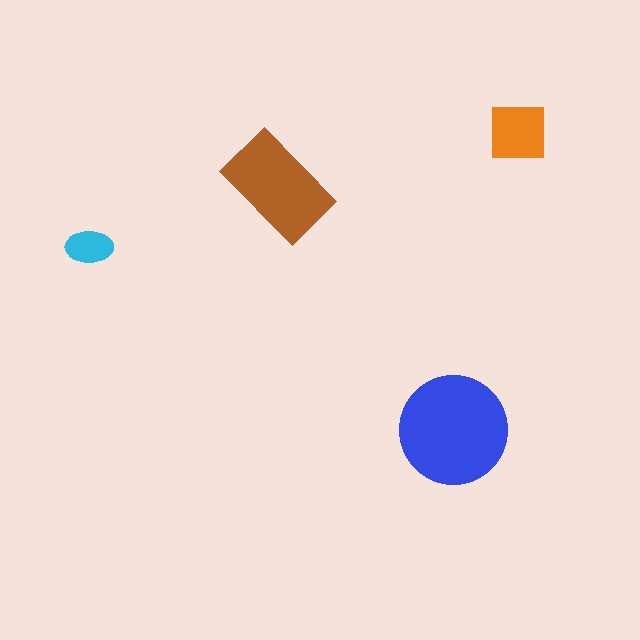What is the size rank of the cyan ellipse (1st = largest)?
4th.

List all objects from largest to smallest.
The blue circle, the brown rectangle, the orange square, the cyan ellipse.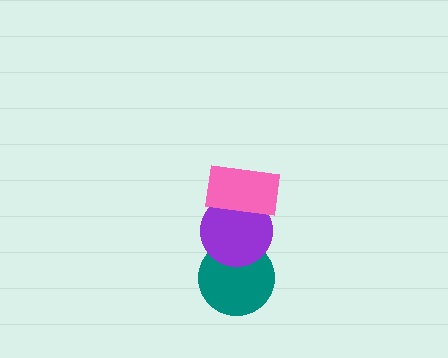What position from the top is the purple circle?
The purple circle is 2nd from the top.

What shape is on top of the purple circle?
The pink rectangle is on top of the purple circle.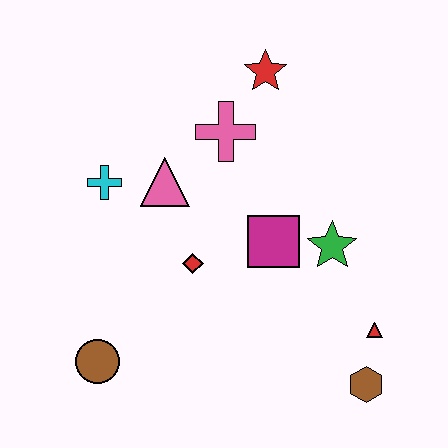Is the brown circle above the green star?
No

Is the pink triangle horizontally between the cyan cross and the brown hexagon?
Yes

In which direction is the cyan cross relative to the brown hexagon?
The cyan cross is to the left of the brown hexagon.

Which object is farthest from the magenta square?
The brown circle is farthest from the magenta square.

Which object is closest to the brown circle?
The red diamond is closest to the brown circle.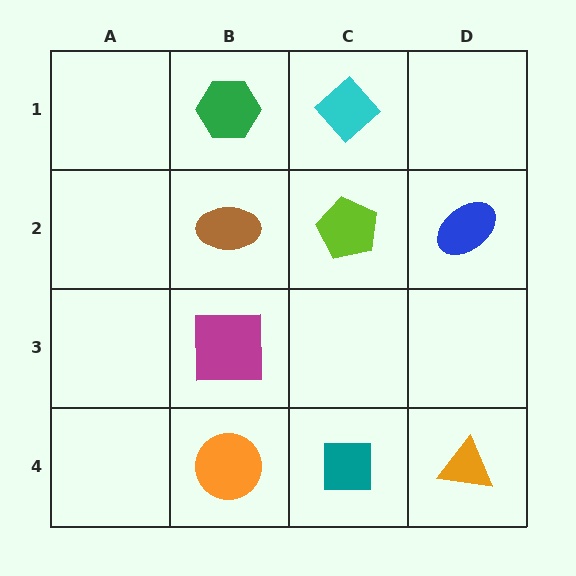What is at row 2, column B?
A brown ellipse.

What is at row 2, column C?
A lime pentagon.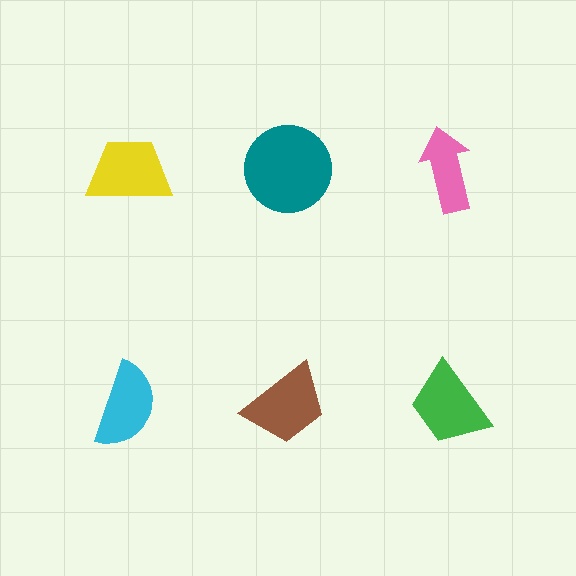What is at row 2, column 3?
A green trapezoid.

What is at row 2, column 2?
A brown trapezoid.